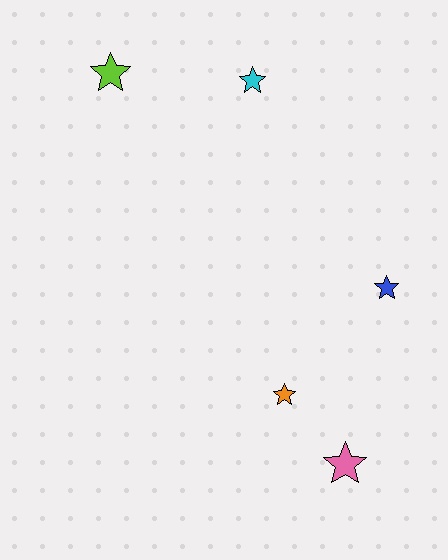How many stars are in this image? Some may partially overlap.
There are 5 stars.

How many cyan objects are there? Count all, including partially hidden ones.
There is 1 cyan object.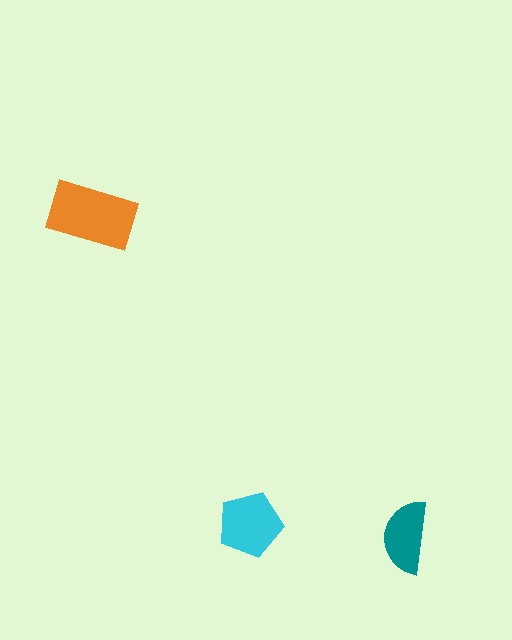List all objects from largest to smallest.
The orange rectangle, the cyan pentagon, the teal semicircle.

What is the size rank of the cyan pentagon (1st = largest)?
2nd.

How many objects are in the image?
There are 3 objects in the image.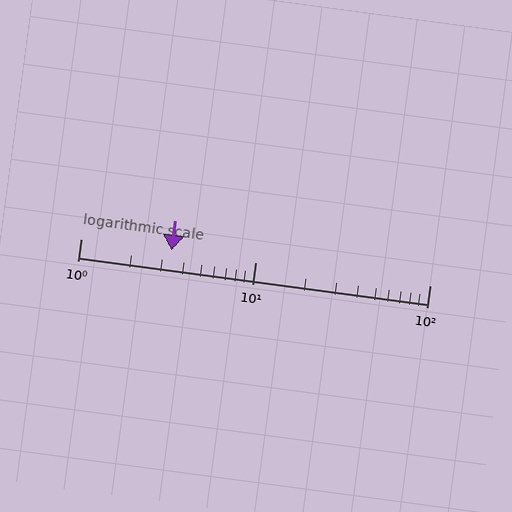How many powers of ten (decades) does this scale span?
The scale spans 2 decades, from 1 to 100.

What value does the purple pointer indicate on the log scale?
The pointer indicates approximately 3.3.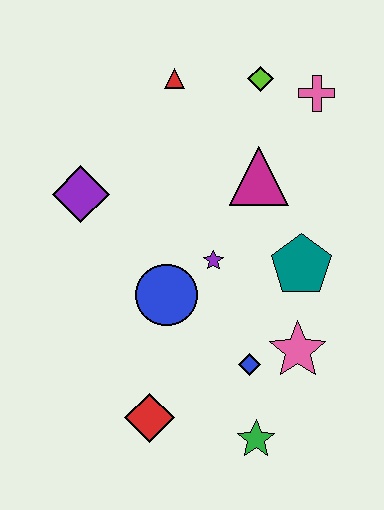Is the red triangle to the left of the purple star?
Yes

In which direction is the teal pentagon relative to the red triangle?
The teal pentagon is below the red triangle.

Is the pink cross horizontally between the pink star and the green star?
No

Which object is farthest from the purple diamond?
The green star is farthest from the purple diamond.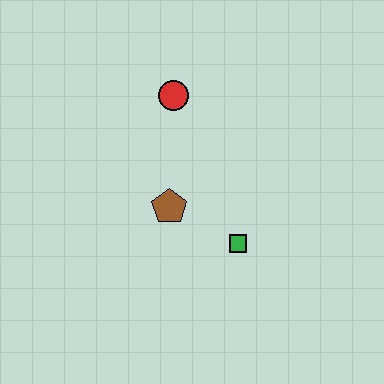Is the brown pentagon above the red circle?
No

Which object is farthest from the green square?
The red circle is farthest from the green square.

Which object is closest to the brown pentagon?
The green square is closest to the brown pentagon.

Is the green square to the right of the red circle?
Yes